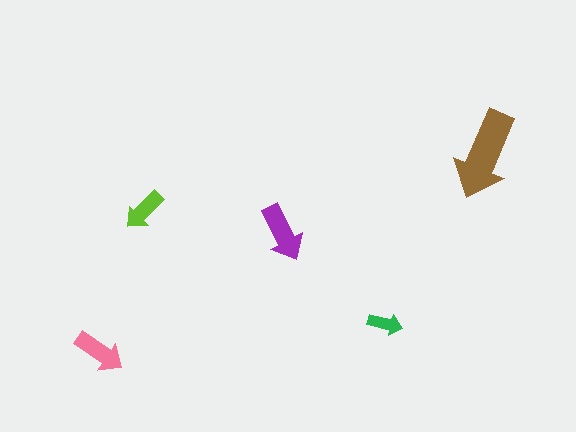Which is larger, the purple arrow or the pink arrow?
The purple one.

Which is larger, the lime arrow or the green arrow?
The lime one.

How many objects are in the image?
There are 5 objects in the image.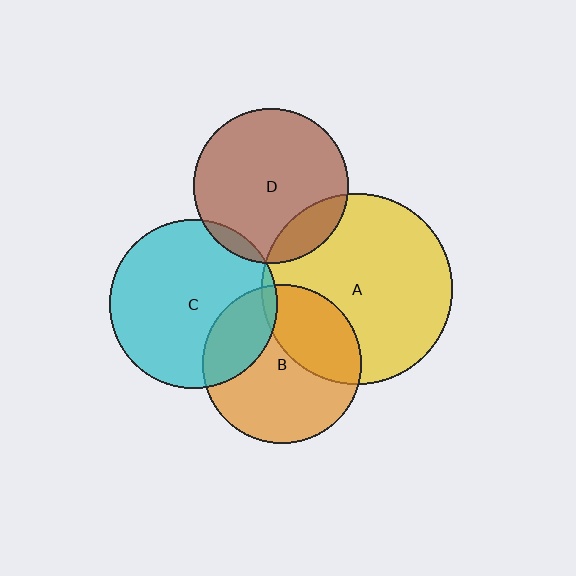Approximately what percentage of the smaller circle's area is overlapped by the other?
Approximately 15%.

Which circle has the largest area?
Circle A (yellow).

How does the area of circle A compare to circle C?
Approximately 1.3 times.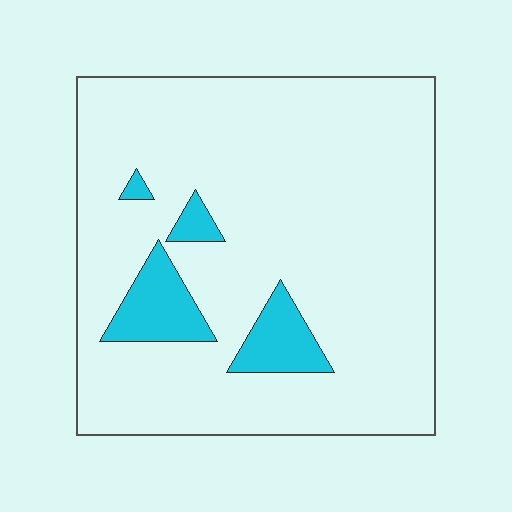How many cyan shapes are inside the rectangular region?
4.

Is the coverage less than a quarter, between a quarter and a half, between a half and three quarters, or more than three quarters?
Less than a quarter.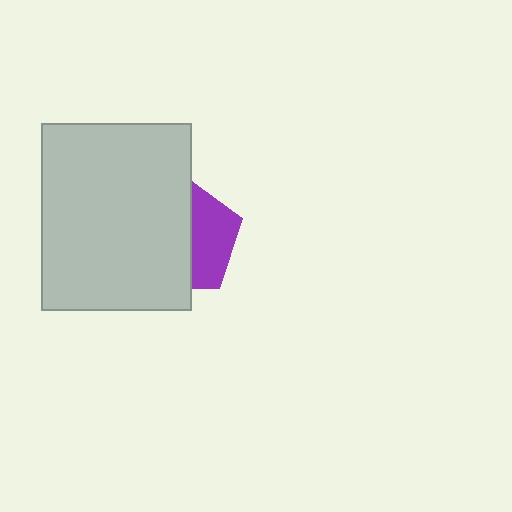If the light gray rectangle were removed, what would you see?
You would see the complete purple pentagon.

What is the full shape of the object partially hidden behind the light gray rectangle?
The partially hidden object is a purple pentagon.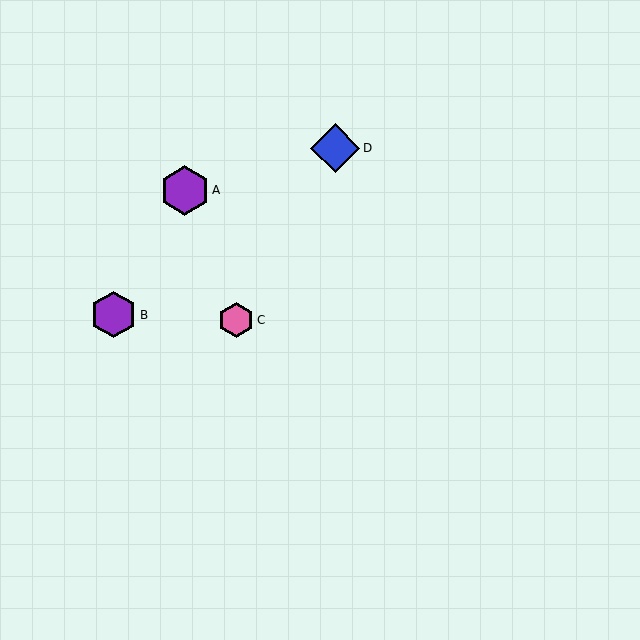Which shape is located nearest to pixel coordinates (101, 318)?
The purple hexagon (labeled B) at (114, 315) is nearest to that location.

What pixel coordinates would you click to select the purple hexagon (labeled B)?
Click at (114, 315) to select the purple hexagon B.